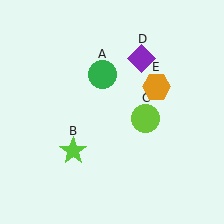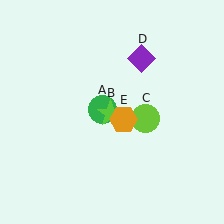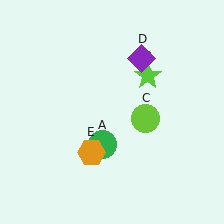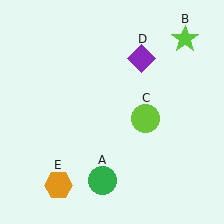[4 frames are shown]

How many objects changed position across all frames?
3 objects changed position: green circle (object A), lime star (object B), orange hexagon (object E).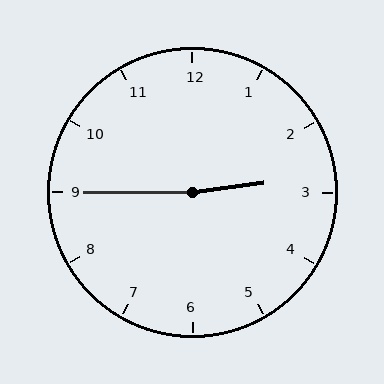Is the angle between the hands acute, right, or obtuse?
It is obtuse.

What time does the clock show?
2:45.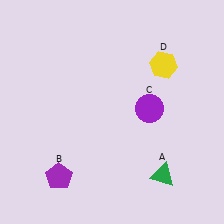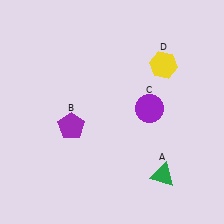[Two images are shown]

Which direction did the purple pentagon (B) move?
The purple pentagon (B) moved up.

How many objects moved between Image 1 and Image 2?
1 object moved between the two images.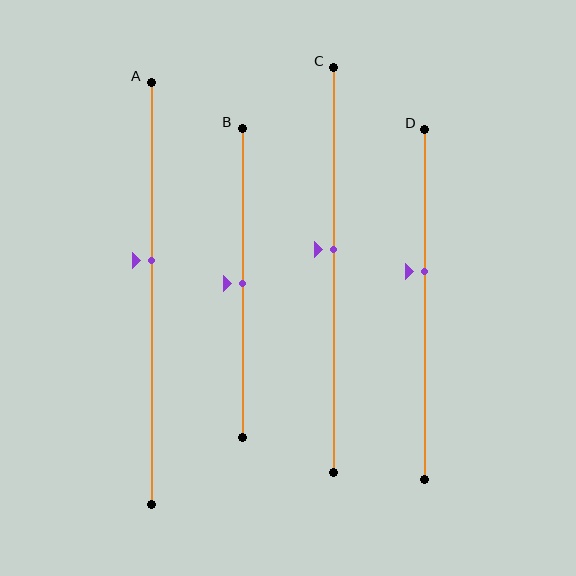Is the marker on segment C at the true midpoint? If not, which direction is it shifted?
No, the marker on segment C is shifted upward by about 5% of the segment length.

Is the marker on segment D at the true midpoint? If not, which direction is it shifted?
No, the marker on segment D is shifted upward by about 10% of the segment length.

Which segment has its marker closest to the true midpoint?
Segment B has its marker closest to the true midpoint.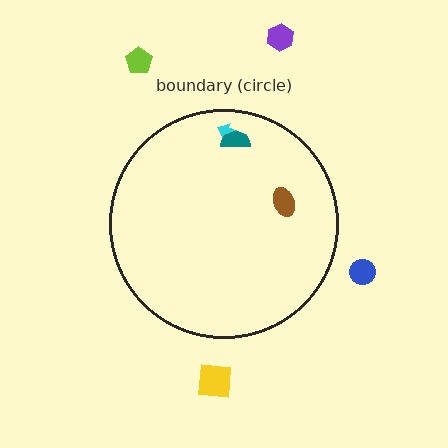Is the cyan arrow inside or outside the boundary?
Inside.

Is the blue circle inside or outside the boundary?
Outside.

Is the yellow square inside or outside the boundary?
Outside.